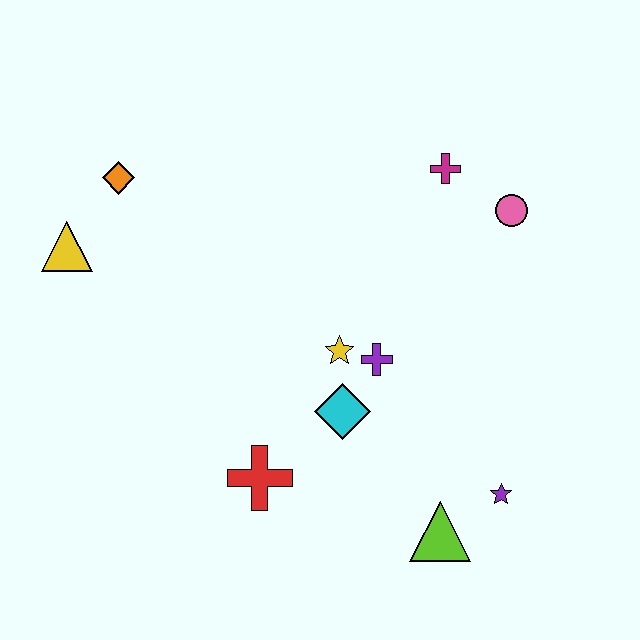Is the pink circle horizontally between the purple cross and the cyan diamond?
No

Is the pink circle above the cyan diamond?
Yes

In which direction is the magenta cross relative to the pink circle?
The magenta cross is to the left of the pink circle.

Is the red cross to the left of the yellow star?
Yes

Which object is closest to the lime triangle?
The purple star is closest to the lime triangle.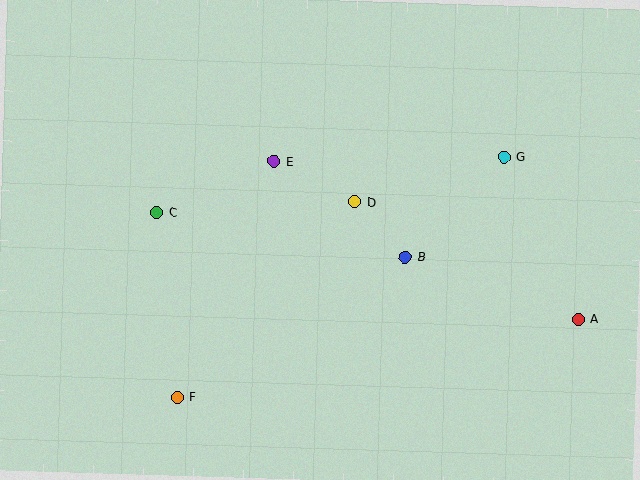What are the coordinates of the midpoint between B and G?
The midpoint between B and G is at (455, 207).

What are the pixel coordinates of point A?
Point A is at (578, 319).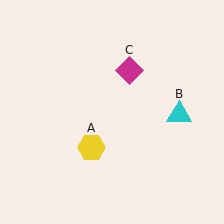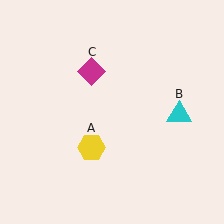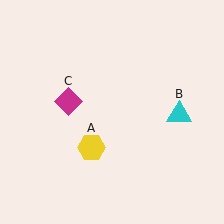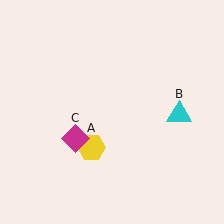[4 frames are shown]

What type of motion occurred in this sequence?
The magenta diamond (object C) rotated counterclockwise around the center of the scene.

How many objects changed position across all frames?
1 object changed position: magenta diamond (object C).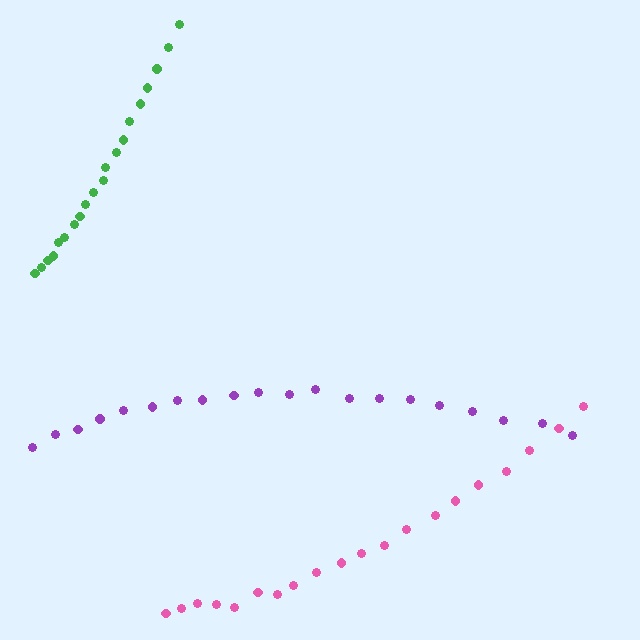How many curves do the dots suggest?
There are 3 distinct paths.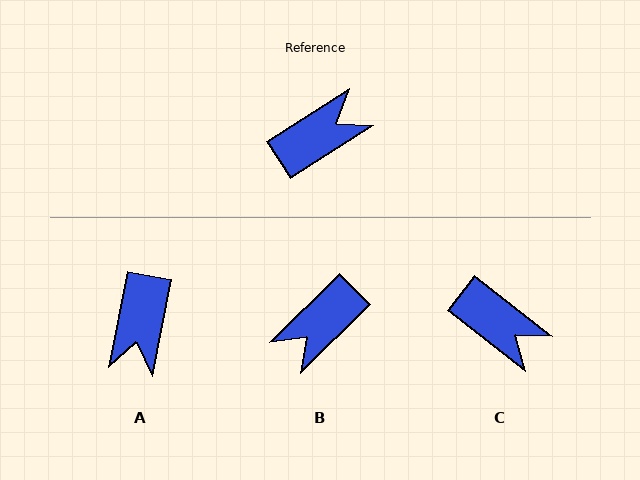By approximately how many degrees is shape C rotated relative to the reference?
Approximately 70 degrees clockwise.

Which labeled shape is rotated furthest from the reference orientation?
B, about 168 degrees away.